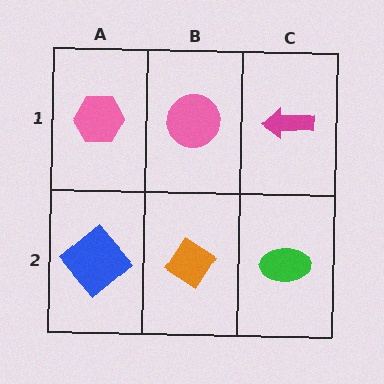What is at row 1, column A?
A pink hexagon.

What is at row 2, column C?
A green ellipse.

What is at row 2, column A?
A blue diamond.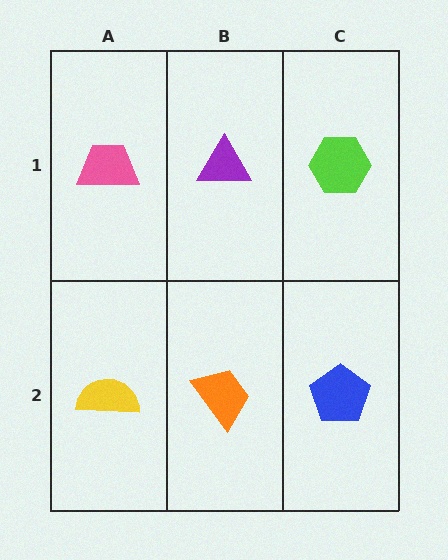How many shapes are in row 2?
3 shapes.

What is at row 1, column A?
A pink trapezoid.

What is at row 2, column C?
A blue pentagon.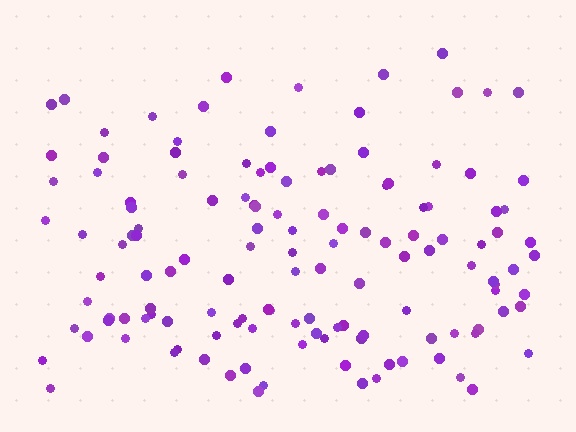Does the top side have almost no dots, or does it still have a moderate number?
Still a moderate number, just noticeably fewer than the bottom.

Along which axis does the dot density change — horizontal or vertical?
Vertical.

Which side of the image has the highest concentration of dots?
The bottom.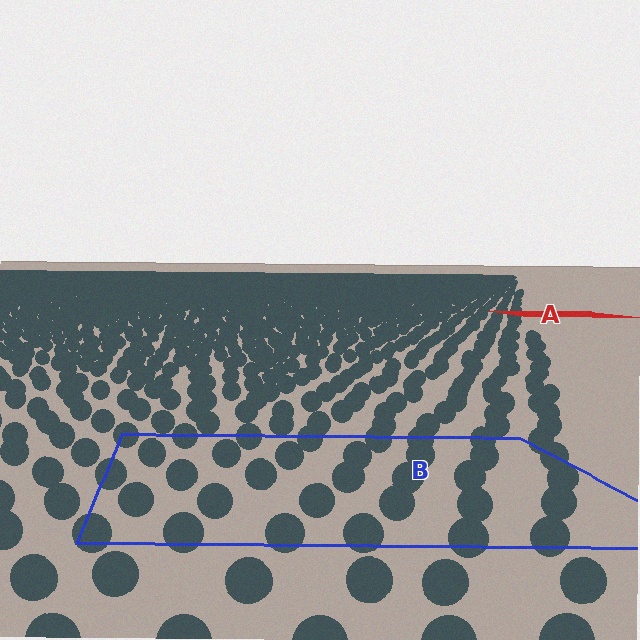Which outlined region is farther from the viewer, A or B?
Region A is farther from the viewer — the texture elements inside it appear smaller and more densely packed.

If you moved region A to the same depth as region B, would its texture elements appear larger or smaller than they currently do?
They would appear larger. At a closer depth, the same texture elements are projected at a bigger on-screen size.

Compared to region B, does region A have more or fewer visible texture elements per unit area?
Region A has more texture elements per unit area — they are packed more densely because it is farther away.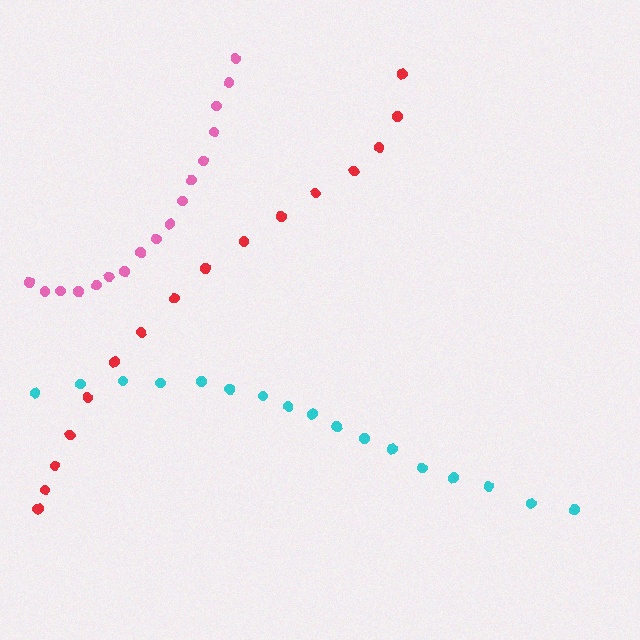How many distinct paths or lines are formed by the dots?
There are 3 distinct paths.